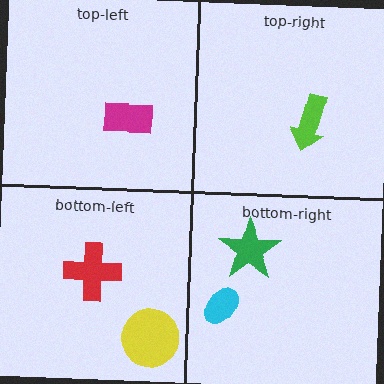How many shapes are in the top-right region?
1.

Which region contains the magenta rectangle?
The top-left region.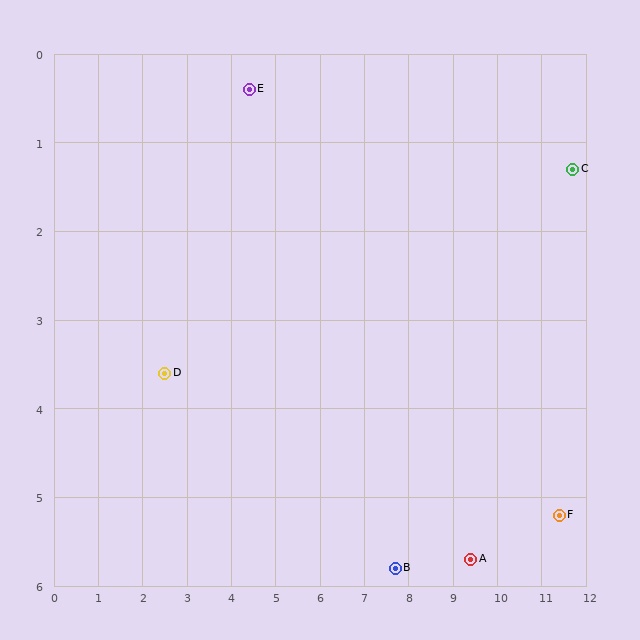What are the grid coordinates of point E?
Point E is at approximately (4.4, 0.4).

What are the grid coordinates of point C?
Point C is at approximately (11.7, 1.3).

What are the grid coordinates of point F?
Point F is at approximately (11.4, 5.2).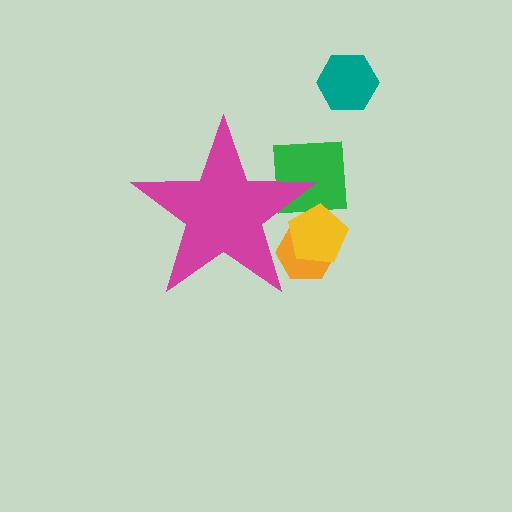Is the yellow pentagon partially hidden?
Yes, the yellow pentagon is partially hidden behind the magenta star.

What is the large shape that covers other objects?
A magenta star.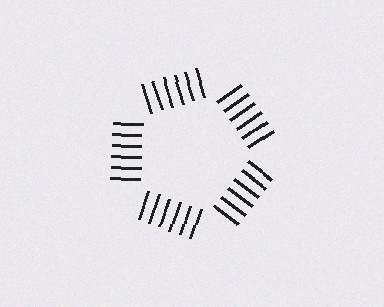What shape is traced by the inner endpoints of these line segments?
An illusory pentagon — the line segments terminate on its edges but no continuous stroke is drawn.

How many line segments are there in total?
30 — 6 along each of the 5 edges.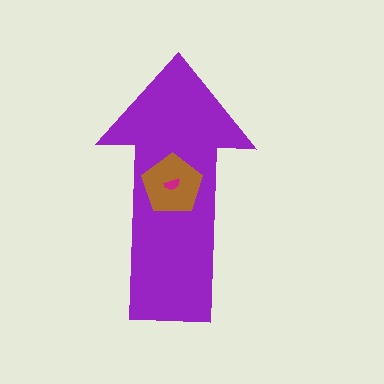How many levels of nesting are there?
3.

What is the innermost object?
The magenta semicircle.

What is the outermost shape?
The purple arrow.